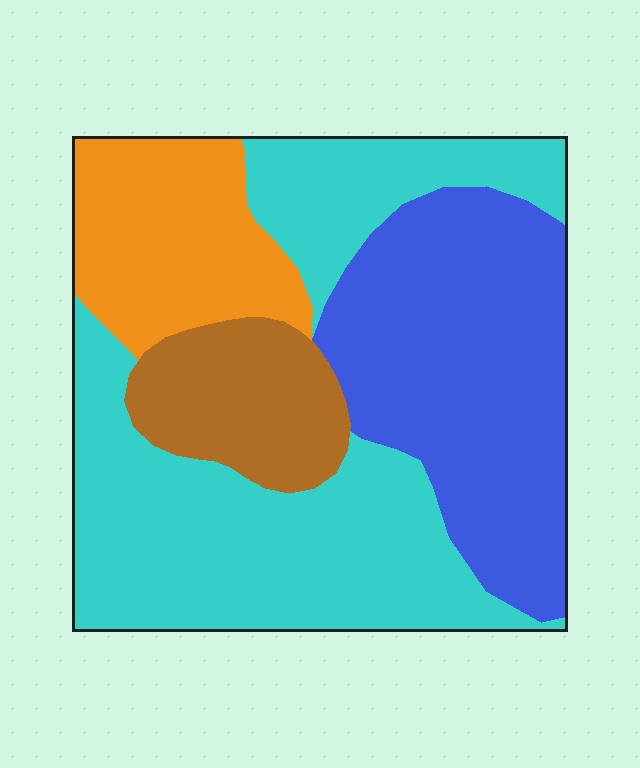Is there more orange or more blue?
Blue.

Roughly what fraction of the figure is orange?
Orange covers 16% of the figure.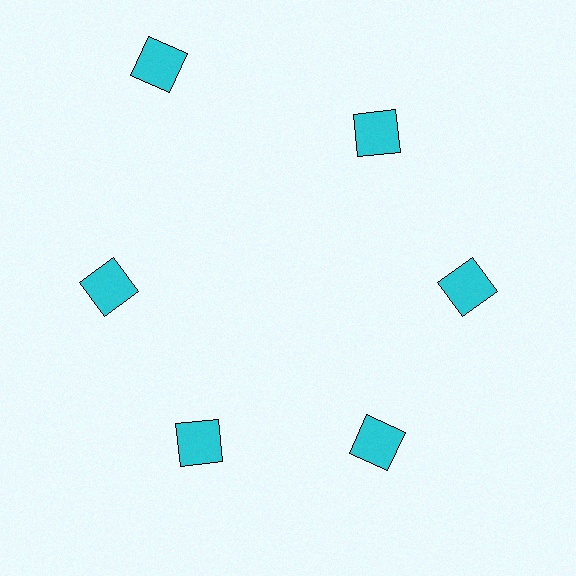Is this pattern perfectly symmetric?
No. The 6 cyan squares are arranged in a ring, but one element near the 11 o'clock position is pushed outward from the center, breaking the 6-fold rotational symmetry.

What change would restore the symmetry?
The symmetry would be restored by moving it inward, back onto the ring so that all 6 squares sit at equal angles and equal distance from the center.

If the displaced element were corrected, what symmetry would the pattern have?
It would have 6-fold rotational symmetry — the pattern would map onto itself every 60 degrees.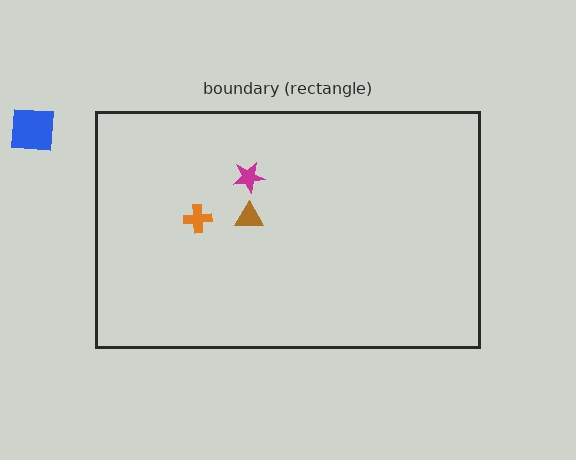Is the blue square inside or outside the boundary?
Outside.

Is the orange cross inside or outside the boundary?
Inside.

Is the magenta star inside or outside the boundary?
Inside.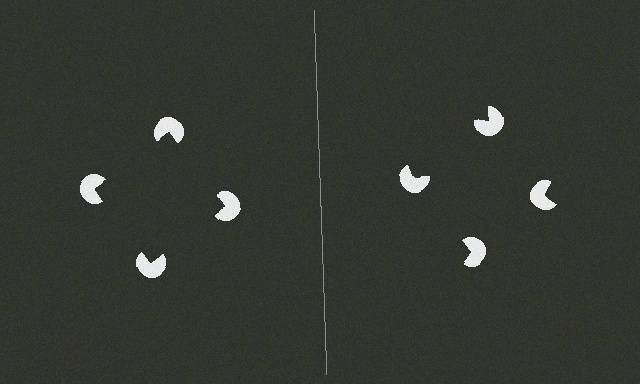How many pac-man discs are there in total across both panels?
8 — 4 on each side.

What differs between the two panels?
The pac-man discs are positioned identically on both sides; only the wedge orientations differ. On the left they align to a square; on the right they are misaligned.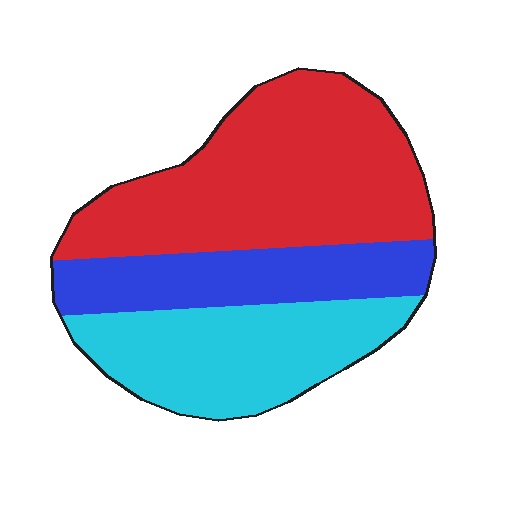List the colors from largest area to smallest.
From largest to smallest: red, cyan, blue.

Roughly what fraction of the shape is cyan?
Cyan takes up between a quarter and a half of the shape.